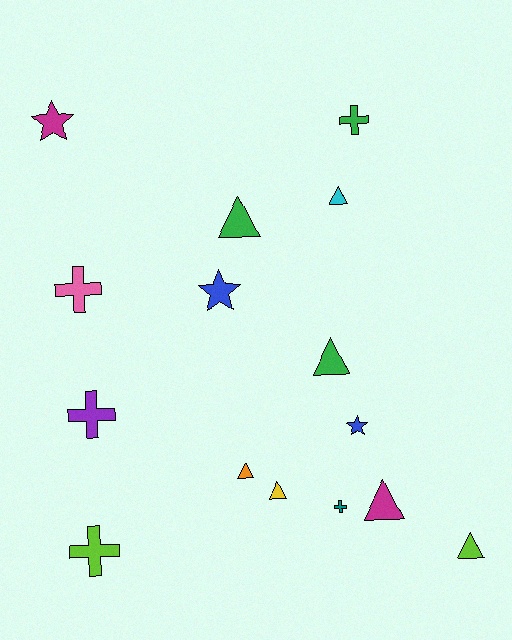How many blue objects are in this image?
There are 2 blue objects.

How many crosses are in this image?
There are 5 crosses.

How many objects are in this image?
There are 15 objects.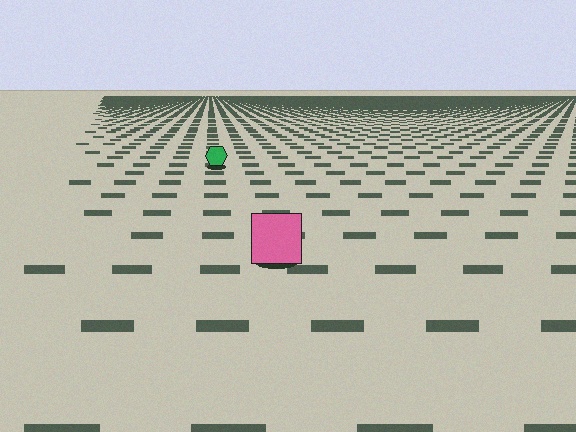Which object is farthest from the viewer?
The green hexagon is farthest from the viewer. It appears smaller and the ground texture around it is denser.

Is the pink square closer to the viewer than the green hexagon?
Yes. The pink square is closer — you can tell from the texture gradient: the ground texture is coarser near it.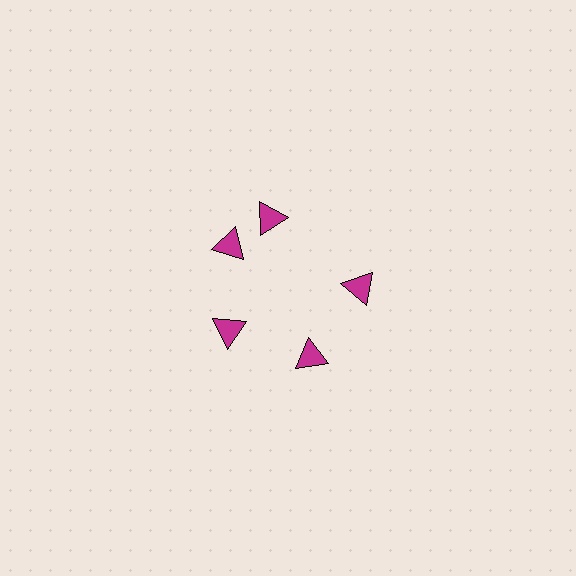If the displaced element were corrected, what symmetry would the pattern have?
It would have 5-fold rotational symmetry — the pattern would map onto itself every 72 degrees.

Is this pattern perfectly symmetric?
No. The 5 magenta triangles are arranged in a ring, but one element near the 1 o'clock position is rotated out of alignment along the ring, breaking the 5-fold rotational symmetry.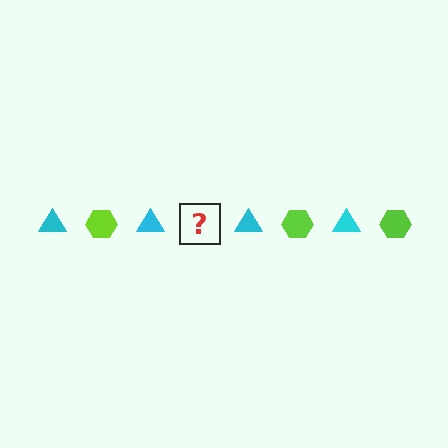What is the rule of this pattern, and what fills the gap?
The rule is that the pattern alternates between cyan triangle and lime hexagon. The gap should be filled with a lime hexagon.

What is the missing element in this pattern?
The missing element is a lime hexagon.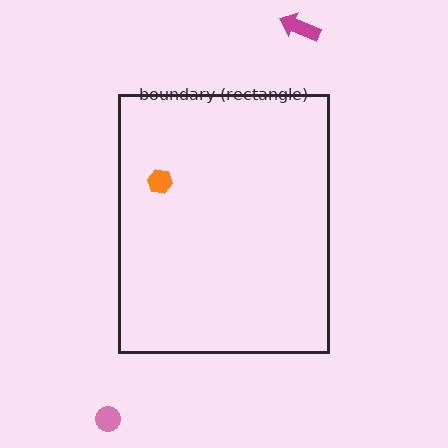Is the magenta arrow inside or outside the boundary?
Outside.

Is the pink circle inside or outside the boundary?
Outside.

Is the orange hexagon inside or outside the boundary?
Inside.